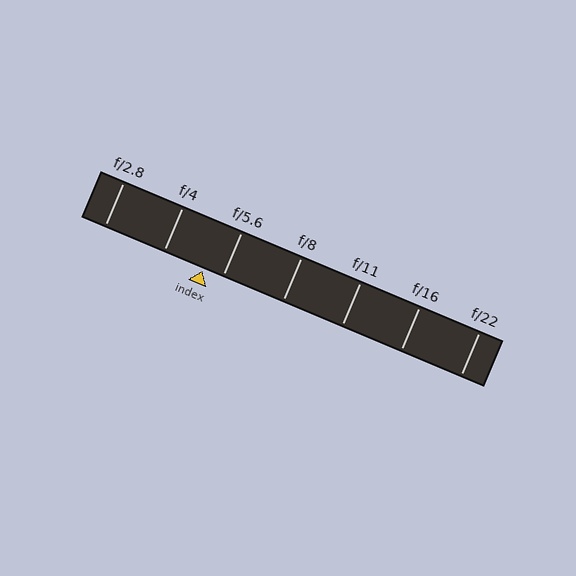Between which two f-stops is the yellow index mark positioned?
The index mark is between f/4 and f/5.6.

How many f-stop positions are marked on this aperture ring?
There are 7 f-stop positions marked.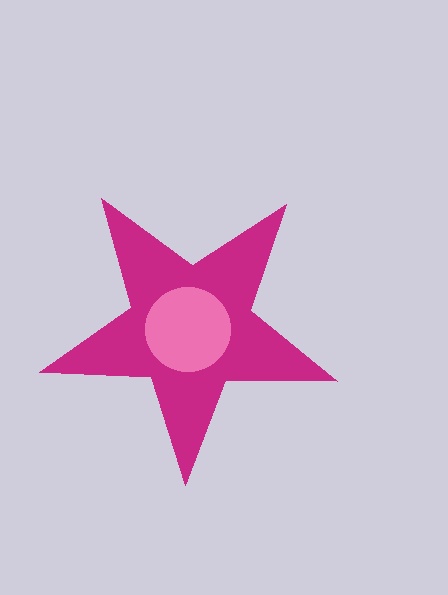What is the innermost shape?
The pink circle.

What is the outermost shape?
The magenta star.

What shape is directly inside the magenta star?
The pink circle.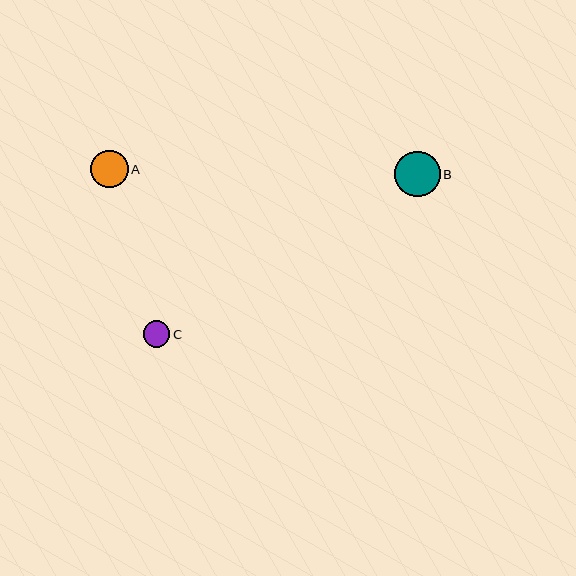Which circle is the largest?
Circle B is the largest with a size of approximately 45 pixels.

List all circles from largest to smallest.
From largest to smallest: B, A, C.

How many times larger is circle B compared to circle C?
Circle B is approximately 1.7 times the size of circle C.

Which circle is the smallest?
Circle C is the smallest with a size of approximately 27 pixels.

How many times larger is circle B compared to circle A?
Circle B is approximately 1.2 times the size of circle A.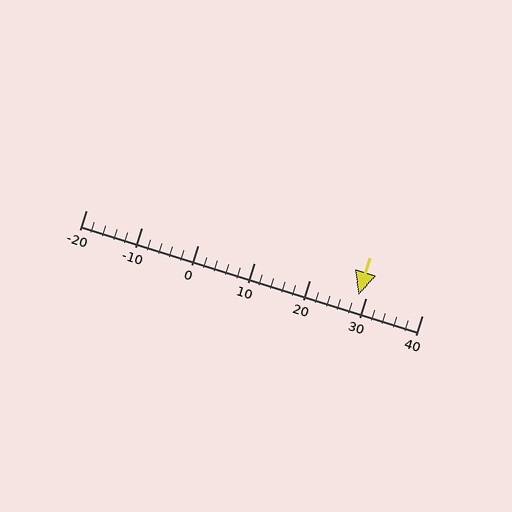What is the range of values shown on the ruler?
The ruler shows values from -20 to 40.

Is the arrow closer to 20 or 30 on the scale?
The arrow is closer to 30.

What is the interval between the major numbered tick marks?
The major tick marks are spaced 10 units apart.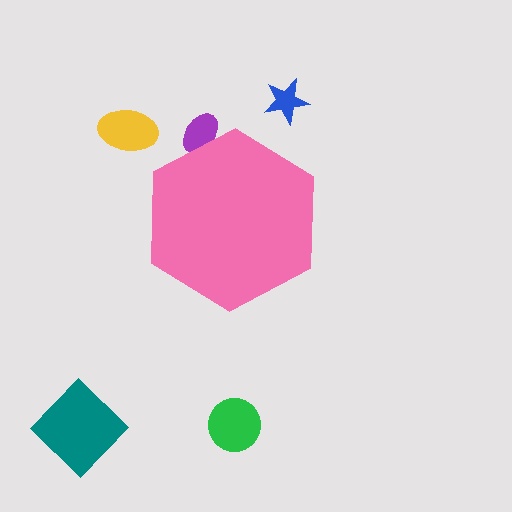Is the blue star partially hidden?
No, the blue star is fully visible.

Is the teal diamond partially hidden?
No, the teal diamond is fully visible.